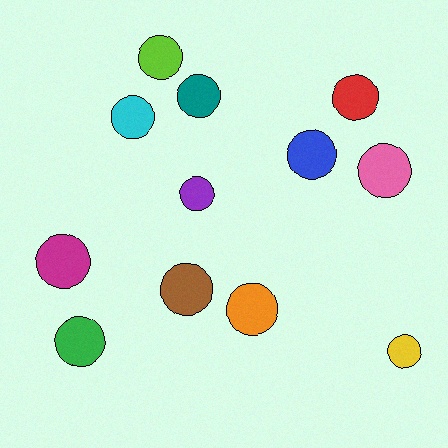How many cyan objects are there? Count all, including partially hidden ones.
There is 1 cyan object.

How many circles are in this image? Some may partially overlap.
There are 12 circles.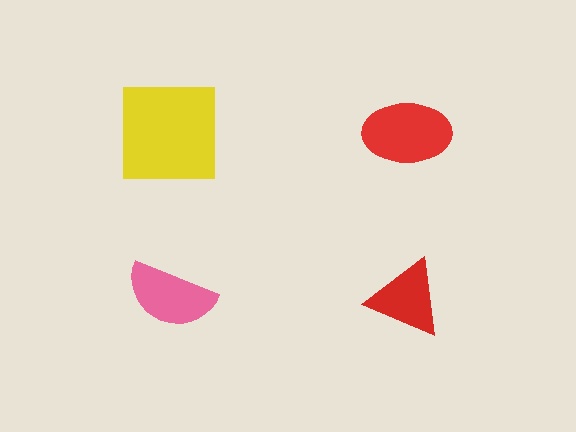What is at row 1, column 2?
A red ellipse.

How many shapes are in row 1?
2 shapes.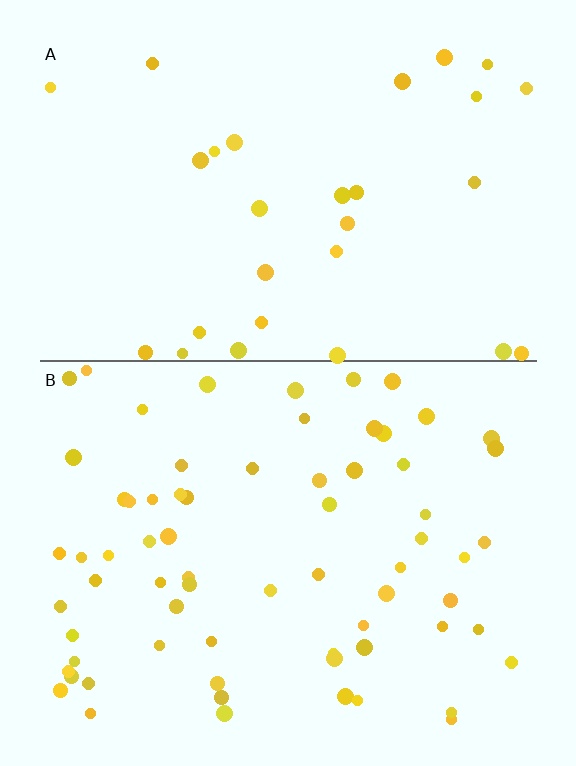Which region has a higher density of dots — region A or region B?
B (the bottom).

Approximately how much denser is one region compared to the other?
Approximately 2.4× — region B over region A.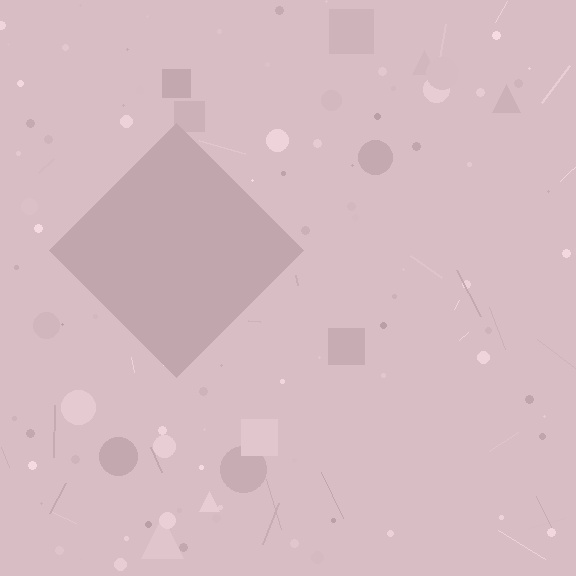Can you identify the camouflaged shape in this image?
The camouflaged shape is a diamond.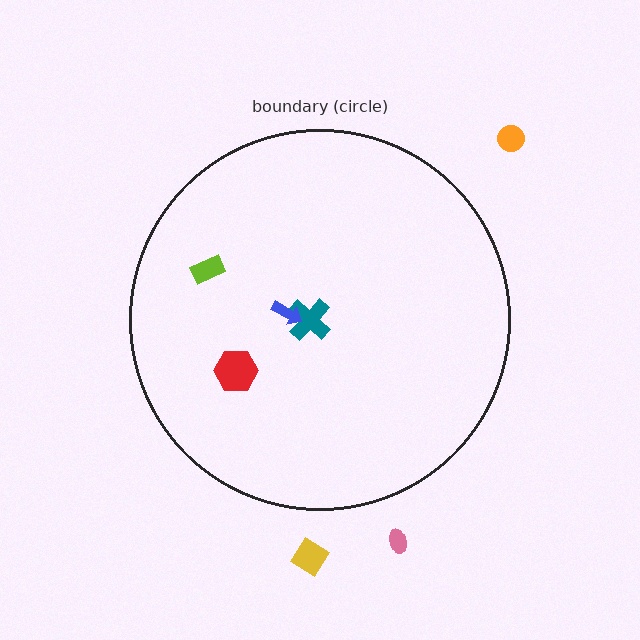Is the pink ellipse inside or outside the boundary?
Outside.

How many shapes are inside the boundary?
4 inside, 3 outside.